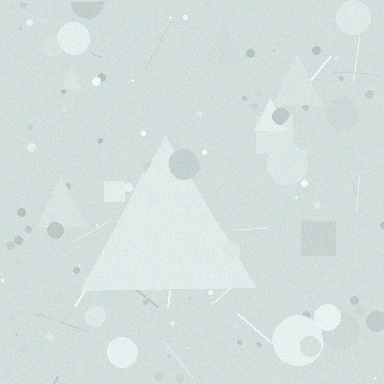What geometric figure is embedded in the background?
A triangle is embedded in the background.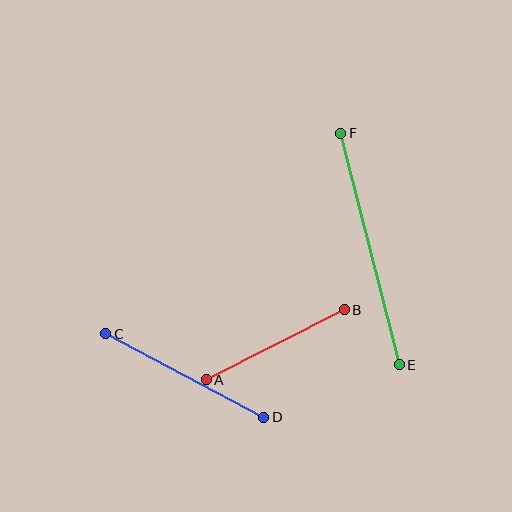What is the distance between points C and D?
The distance is approximately 179 pixels.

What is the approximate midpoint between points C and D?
The midpoint is at approximately (185, 376) pixels.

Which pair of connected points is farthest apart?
Points E and F are farthest apart.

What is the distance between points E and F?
The distance is approximately 239 pixels.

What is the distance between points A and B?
The distance is approximately 155 pixels.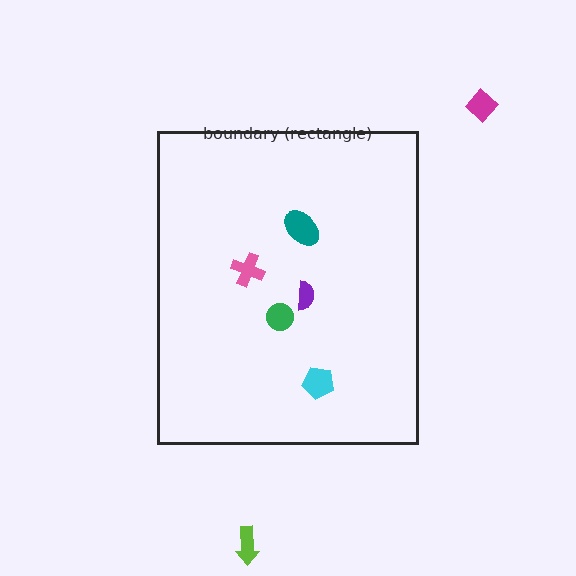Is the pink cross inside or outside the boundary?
Inside.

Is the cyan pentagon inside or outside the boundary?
Inside.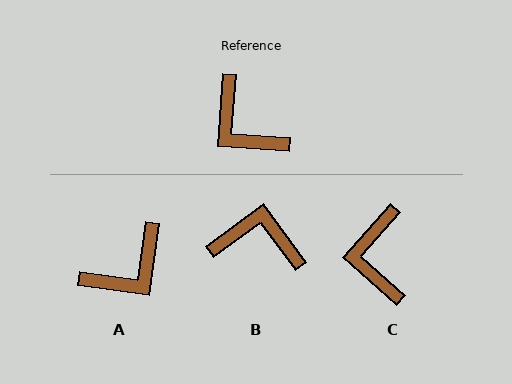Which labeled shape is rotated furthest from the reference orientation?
B, about 140 degrees away.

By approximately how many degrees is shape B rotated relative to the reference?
Approximately 140 degrees clockwise.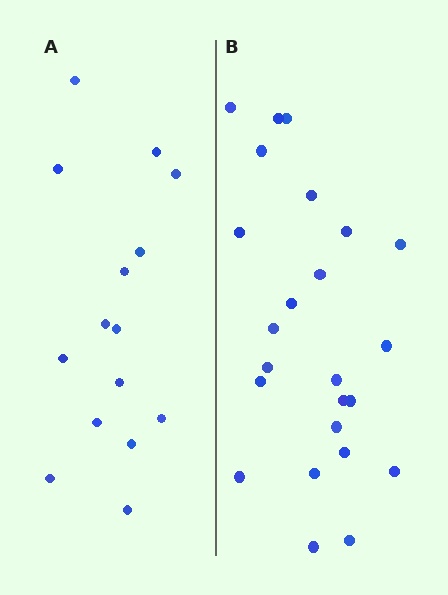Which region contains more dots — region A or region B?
Region B (the right region) has more dots.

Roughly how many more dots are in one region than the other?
Region B has roughly 8 or so more dots than region A.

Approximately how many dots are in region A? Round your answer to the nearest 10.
About 20 dots. (The exact count is 15, which rounds to 20.)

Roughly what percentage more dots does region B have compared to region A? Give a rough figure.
About 60% more.